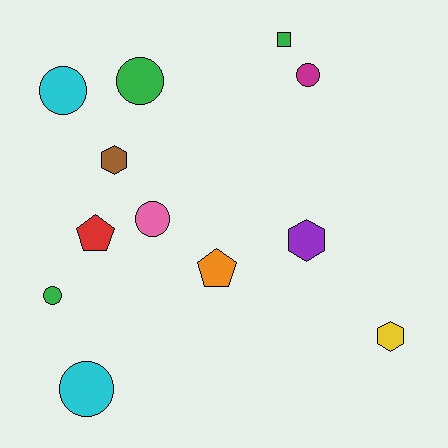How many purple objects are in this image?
There is 1 purple object.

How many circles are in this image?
There are 6 circles.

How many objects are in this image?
There are 12 objects.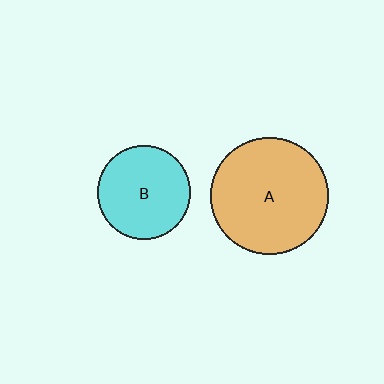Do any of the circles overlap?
No, none of the circles overlap.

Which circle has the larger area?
Circle A (orange).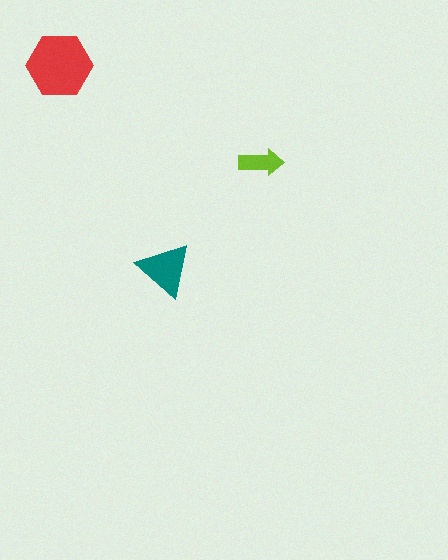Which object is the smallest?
The lime arrow.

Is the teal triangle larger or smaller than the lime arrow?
Larger.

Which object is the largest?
The red hexagon.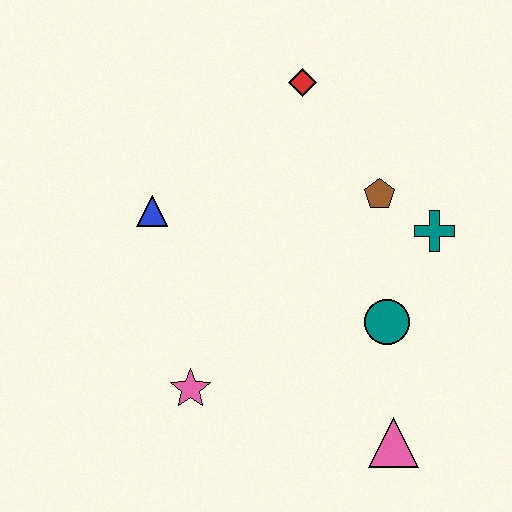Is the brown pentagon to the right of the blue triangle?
Yes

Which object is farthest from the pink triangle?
The red diamond is farthest from the pink triangle.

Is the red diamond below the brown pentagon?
No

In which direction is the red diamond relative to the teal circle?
The red diamond is above the teal circle.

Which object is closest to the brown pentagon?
The teal cross is closest to the brown pentagon.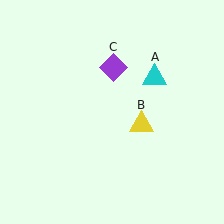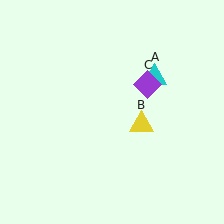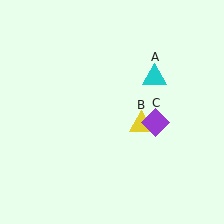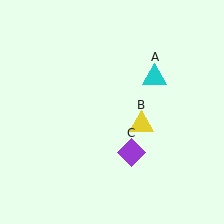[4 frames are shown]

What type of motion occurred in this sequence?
The purple diamond (object C) rotated clockwise around the center of the scene.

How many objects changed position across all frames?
1 object changed position: purple diamond (object C).